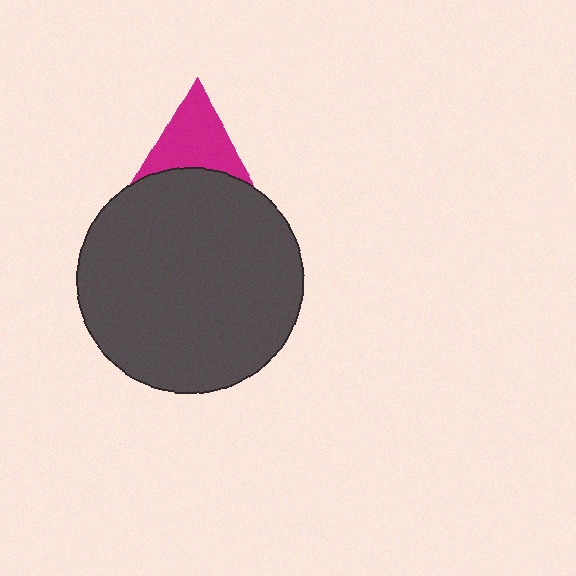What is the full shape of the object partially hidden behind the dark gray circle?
The partially hidden object is a magenta triangle.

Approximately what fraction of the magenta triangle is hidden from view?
Roughly 31% of the magenta triangle is hidden behind the dark gray circle.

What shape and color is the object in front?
The object in front is a dark gray circle.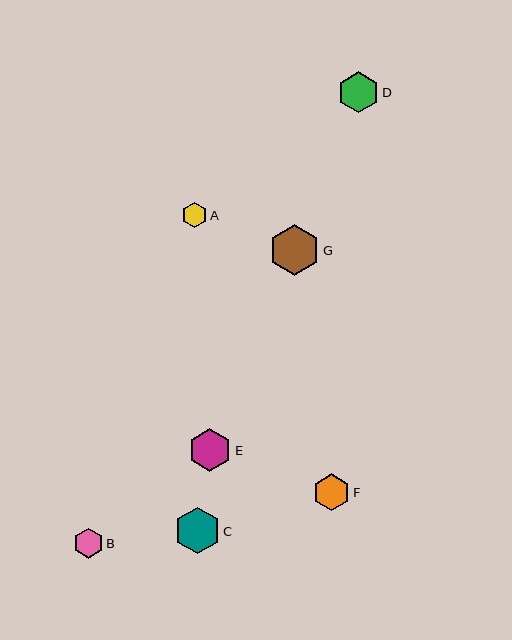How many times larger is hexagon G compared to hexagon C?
Hexagon G is approximately 1.1 times the size of hexagon C.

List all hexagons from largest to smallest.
From largest to smallest: G, C, E, D, F, B, A.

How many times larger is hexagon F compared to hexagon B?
Hexagon F is approximately 1.2 times the size of hexagon B.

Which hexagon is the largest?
Hexagon G is the largest with a size of approximately 51 pixels.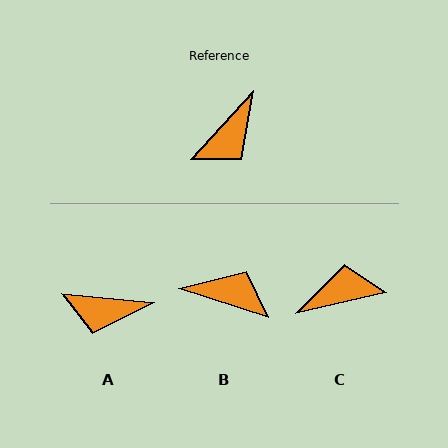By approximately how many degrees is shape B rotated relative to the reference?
Approximately 115 degrees counter-clockwise.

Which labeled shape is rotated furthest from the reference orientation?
C, about 145 degrees away.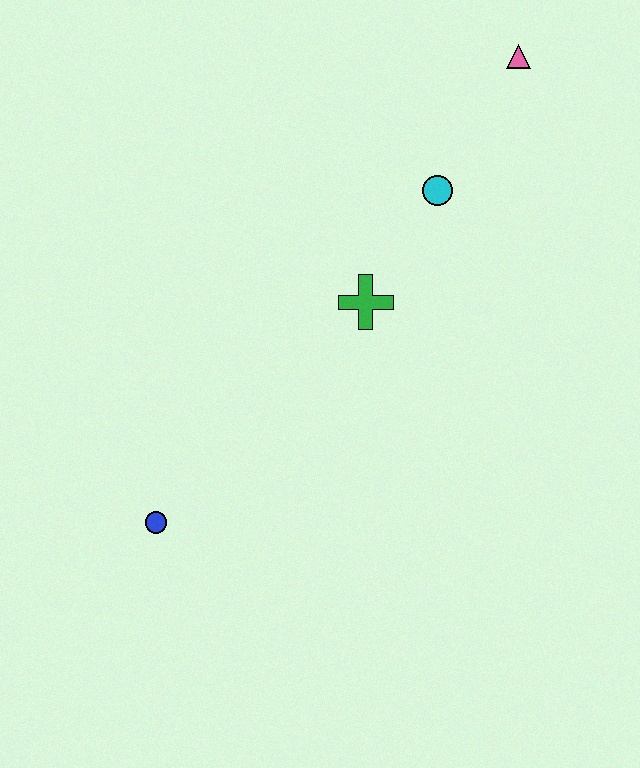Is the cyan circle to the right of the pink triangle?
No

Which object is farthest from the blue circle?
The pink triangle is farthest from the blue circle.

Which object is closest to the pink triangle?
The cyan circle is closest to the pink triangle.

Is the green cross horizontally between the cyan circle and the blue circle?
Yes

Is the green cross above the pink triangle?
No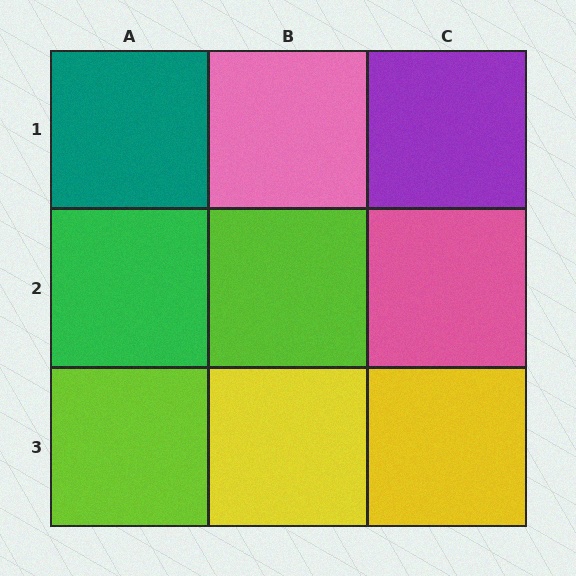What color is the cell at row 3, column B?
Yellow.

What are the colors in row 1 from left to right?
Teal, pink, purple.